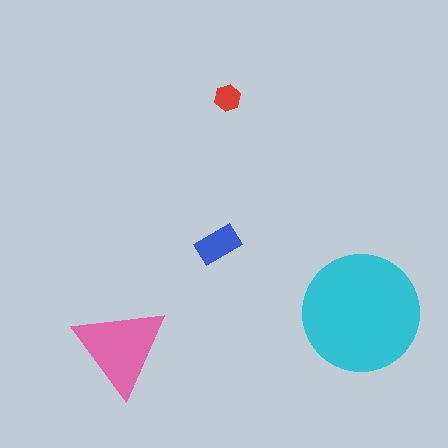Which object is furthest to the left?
The pink triangle is leftmost.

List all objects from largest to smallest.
The cyan circle, the pink triangle, the blue rectangle, the red hexagon.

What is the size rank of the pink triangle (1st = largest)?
2nd.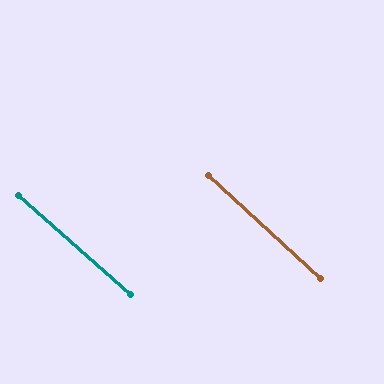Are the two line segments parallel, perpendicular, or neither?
Parallel — their directions differ by only 0.9°.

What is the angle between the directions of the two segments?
Approximately 1 degree.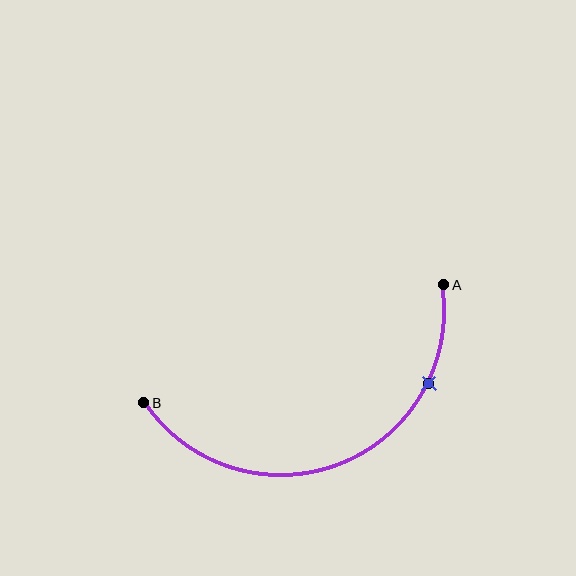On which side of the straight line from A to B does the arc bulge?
The arc bulges below the straight line connecting A and B.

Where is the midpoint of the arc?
The arc midpoint is the point on the curve farthest from the straight line joining A and B. It sits below that line.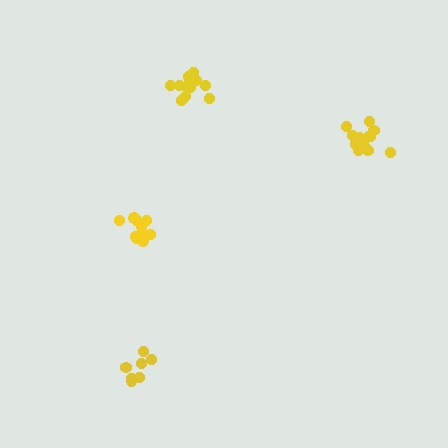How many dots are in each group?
Group 1: 13 dots, Group 2: 10 dots, Group 3: 13 dots, Group 4: 7 dots (43 total).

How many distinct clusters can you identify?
There are 4 distinct clusters.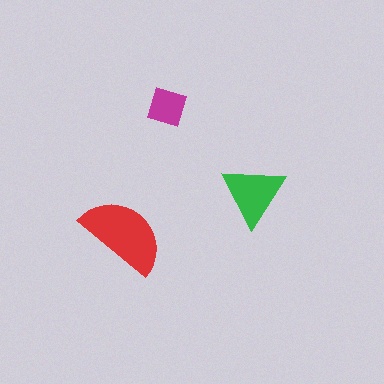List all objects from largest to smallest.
The red semicircle, the green triangle, the magenta diamond.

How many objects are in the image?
There are 3 objects in the image.